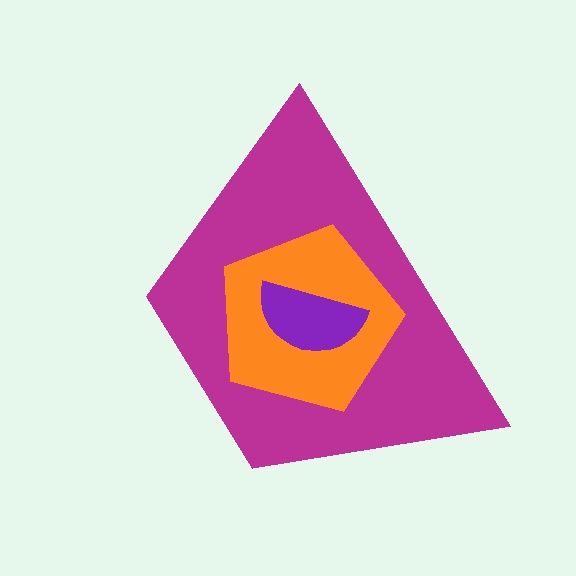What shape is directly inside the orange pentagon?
The purple semicircle.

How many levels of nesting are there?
3.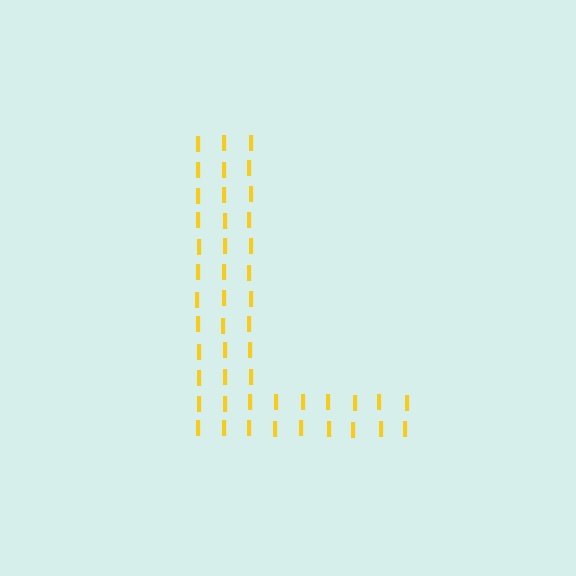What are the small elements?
The small elements are letter I's.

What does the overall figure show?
The overall figure shows the letter L.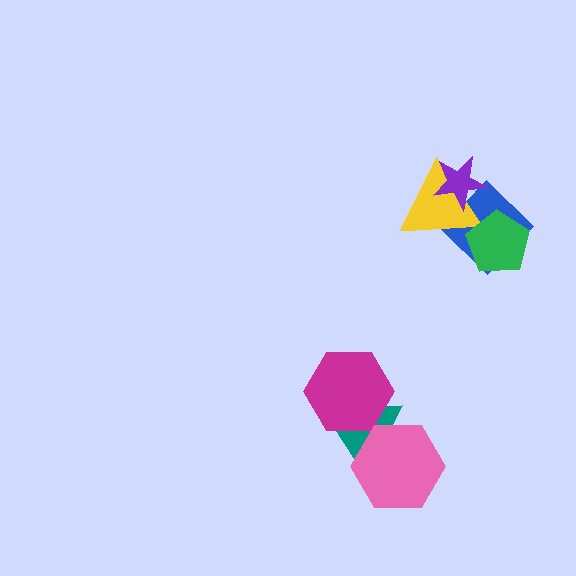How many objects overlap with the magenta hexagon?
1 object overlaps with the magenta hexagon.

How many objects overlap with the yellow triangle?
3 objects overlap with the yellow triangle.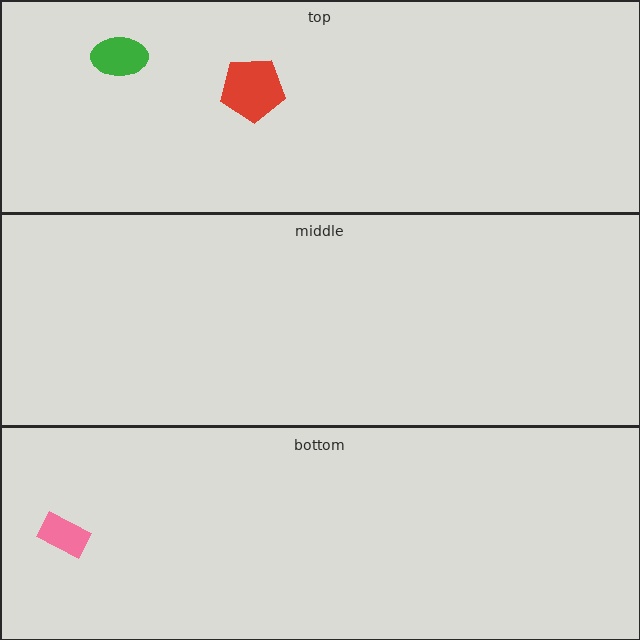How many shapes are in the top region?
2.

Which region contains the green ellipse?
The top region.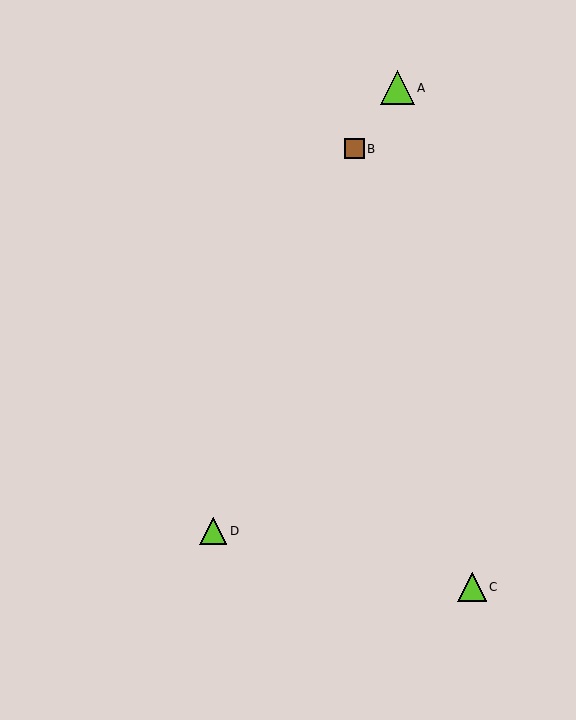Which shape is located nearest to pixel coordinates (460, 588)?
The lime triangle (labeled C) at (472, 587) is nearest to that location.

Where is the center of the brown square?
The center of the brown square is at (354, 149).